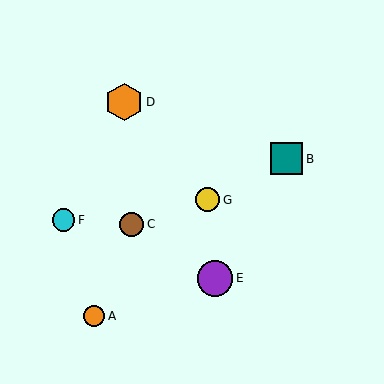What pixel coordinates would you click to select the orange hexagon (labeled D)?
Click at (124, 102) to select the orange hexagon D.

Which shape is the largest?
The orange hexagon (labeled D) is the largest.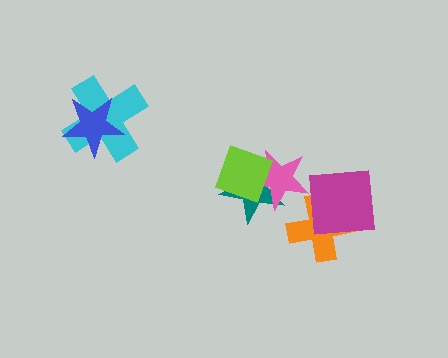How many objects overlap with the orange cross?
1 object overlaps with the orange cross.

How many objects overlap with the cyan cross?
1 object overlaps with the cyan cross.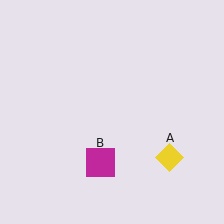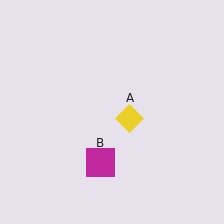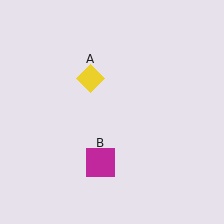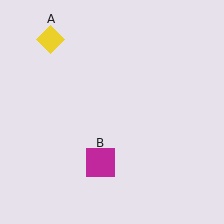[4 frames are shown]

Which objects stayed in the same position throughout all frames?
Magenta square (object B) remained stationary.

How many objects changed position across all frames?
1 object changed position: yellow diamond (object A).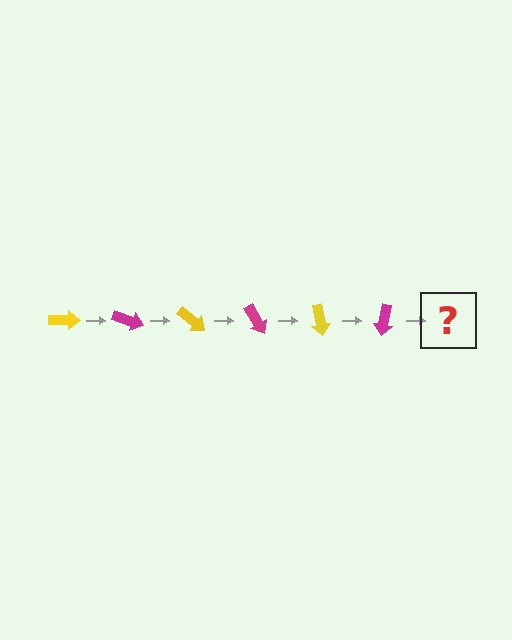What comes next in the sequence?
The next element should be a yellow arrow, rotated 120 degrees from the start.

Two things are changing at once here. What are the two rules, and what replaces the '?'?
The two rules are that it rotates 20 degrees each step and the color cycles through yellow and magenta. The '?' should be a yellow arrow, rotated 120 degrees from the start.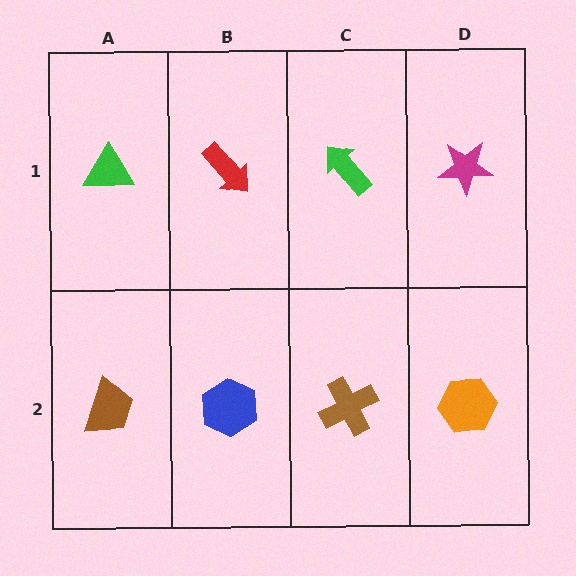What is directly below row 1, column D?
An orange hexagon.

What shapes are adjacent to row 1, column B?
A blue hexagon (row 2, column B), a green triangle (row 1, column A), a green arrow (row 1, column C).